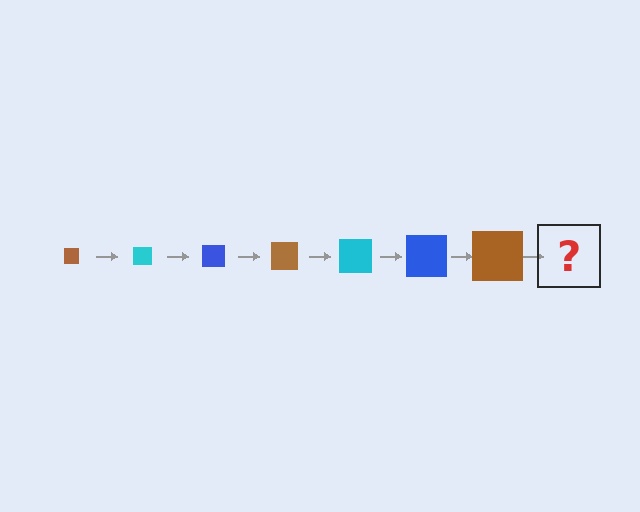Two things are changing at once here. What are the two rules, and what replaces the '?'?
The two rules are that the square grows larger each step and the color cycles through brown, cyan, and blue. The '?' should be a cyan square, larger than the previous one.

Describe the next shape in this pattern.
It should be a cyan square, larger than the previous one.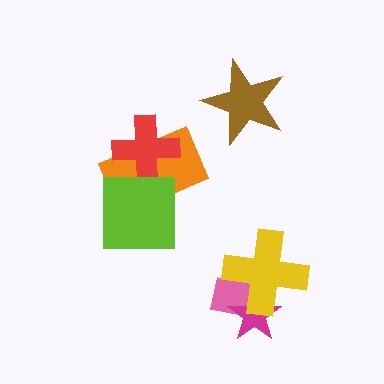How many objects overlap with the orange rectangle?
2 objects overlap with the orange rectangle.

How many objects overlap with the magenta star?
2 objects overlap with the magenta star.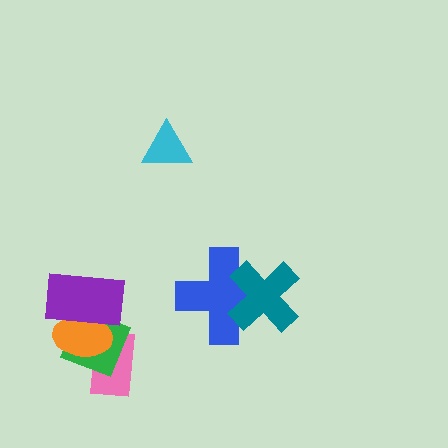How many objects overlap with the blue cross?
1 object overlaps with the blue cross.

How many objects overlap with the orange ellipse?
3 objects overlap with the orange ellipse.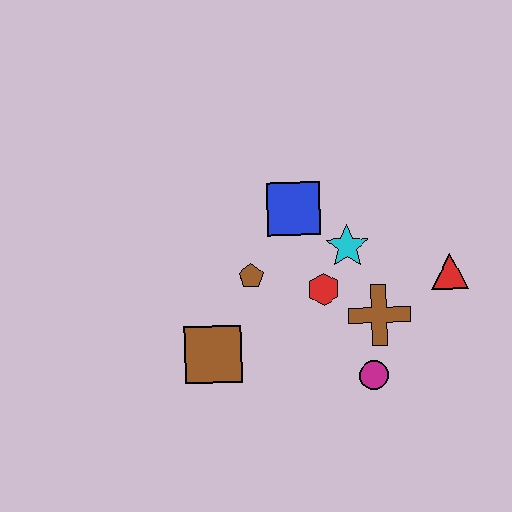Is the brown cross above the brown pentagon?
No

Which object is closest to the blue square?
The cyan star is closest to the blue square.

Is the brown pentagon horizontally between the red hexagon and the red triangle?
No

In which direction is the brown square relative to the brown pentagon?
The brown square is below the brown pentagon.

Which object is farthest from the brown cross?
The brown square is farthest from the brown cross.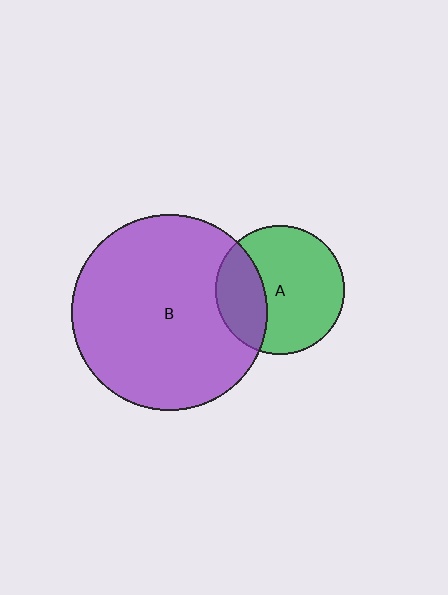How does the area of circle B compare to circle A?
Approximately 2.3 times.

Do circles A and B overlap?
Yes.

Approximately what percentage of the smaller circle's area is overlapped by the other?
Approximately 30%.